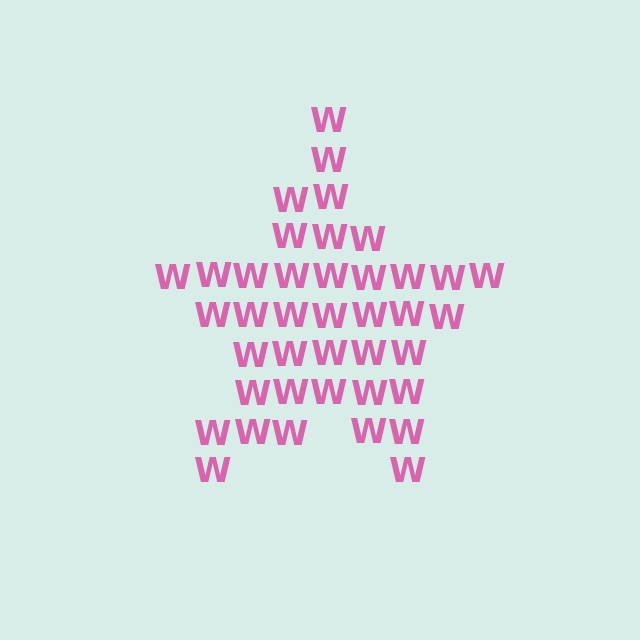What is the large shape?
The large shape is a star.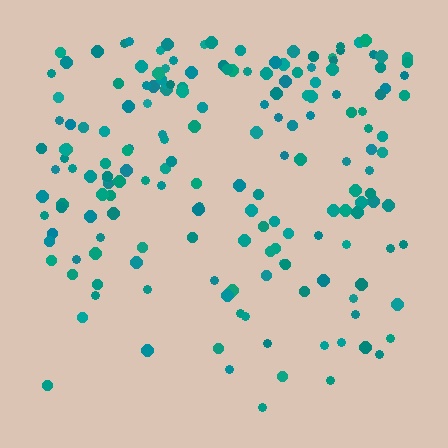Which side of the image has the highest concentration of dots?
The top.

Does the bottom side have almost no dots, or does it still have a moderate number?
Still a moderate number, just noticeably fewer than the top.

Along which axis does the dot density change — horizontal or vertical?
Vertical.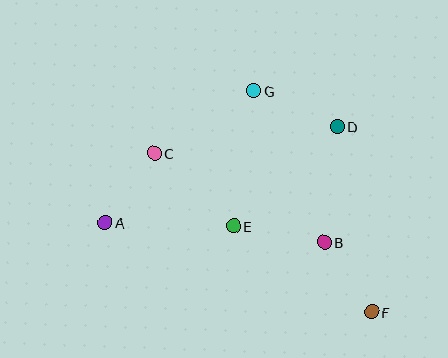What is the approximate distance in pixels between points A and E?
The distance between A and E is approximately 129 pixels.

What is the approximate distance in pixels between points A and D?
The distance between A and D is approximately 251 pixels.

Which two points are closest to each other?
Points B and F are closest to each other.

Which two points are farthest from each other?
Points A and F are farthest from each other.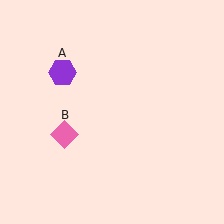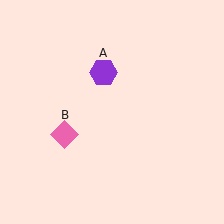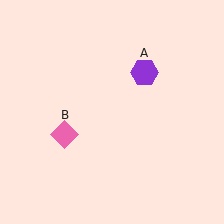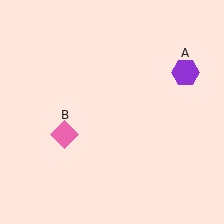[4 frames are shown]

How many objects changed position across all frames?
1 object changed position: purple hexagon (object A).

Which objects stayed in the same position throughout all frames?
Pink diamond (object B) remained stationary.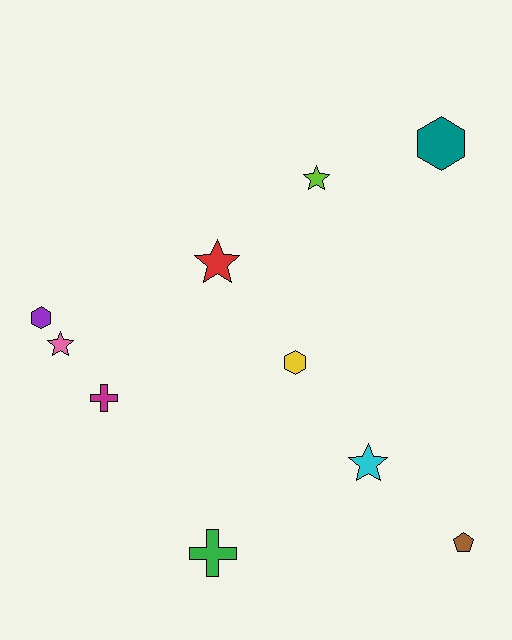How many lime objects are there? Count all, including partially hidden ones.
There is 1 lime object.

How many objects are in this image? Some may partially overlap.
There are 10 objects.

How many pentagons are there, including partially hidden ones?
There is 1 pentagon.